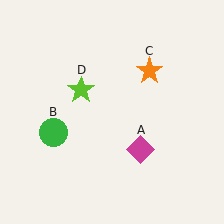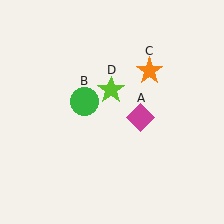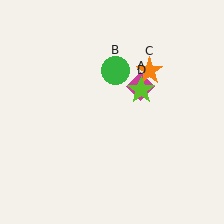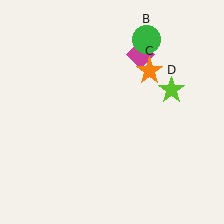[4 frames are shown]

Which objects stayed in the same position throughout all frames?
Orange star (object C) remained stationary.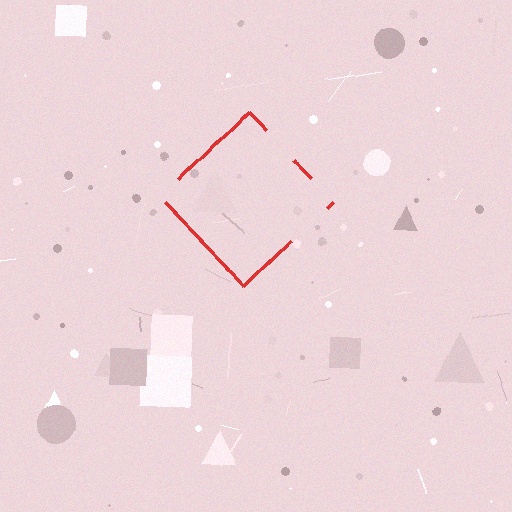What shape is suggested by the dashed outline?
The dashed outline suggests a diamond.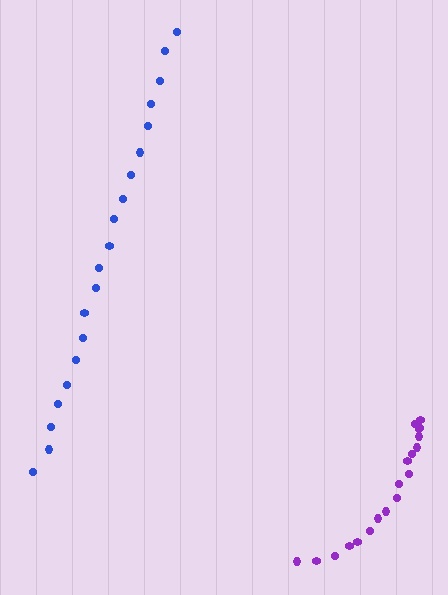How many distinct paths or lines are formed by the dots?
There are 2 distinct paths.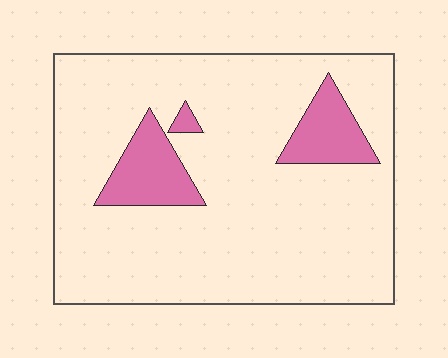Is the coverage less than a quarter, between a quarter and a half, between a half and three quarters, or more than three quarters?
Less than a quarter.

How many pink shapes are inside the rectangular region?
3.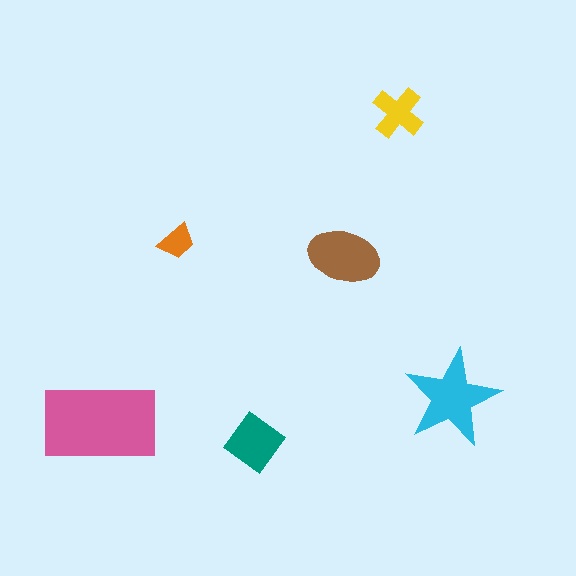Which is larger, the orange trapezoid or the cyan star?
The cyan star.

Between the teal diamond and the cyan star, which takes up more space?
The cyan star.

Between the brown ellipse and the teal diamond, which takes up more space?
The brown ellipse.